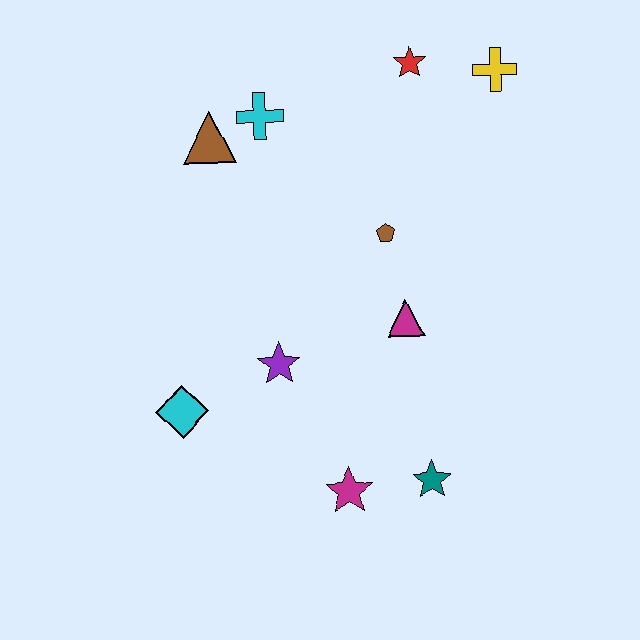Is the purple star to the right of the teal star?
No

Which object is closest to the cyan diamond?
The purple star is closest to the cyan diamond.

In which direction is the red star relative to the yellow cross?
The red star is to the left of the yellow cross.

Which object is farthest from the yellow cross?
The cyan diamond is farthest from the yellow cross.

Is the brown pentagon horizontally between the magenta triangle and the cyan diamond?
Yes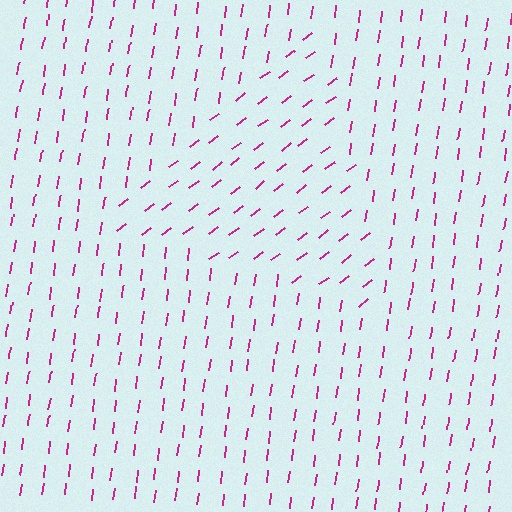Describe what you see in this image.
The image is filled with small magenta line segments. A triangle region in the image has lines oriented differently from the surrounding lines, creating a visible texture boundary.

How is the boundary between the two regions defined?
The boundary is defined purely by a change in line orientation (approximately 45 degrees difference). All lines are the same color and thickness.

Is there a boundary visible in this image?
Yes, there is a texture boundary formed by a change in line orientation.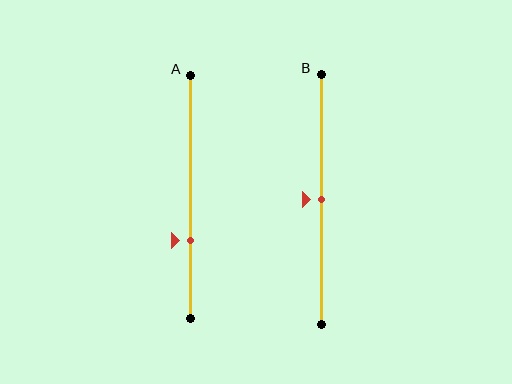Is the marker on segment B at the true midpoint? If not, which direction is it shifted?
Yes, the marker on segment B is at the true midpoint.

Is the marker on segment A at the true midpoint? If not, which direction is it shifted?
No, the marker on segment A is shifted downward by about 18% of the segment length.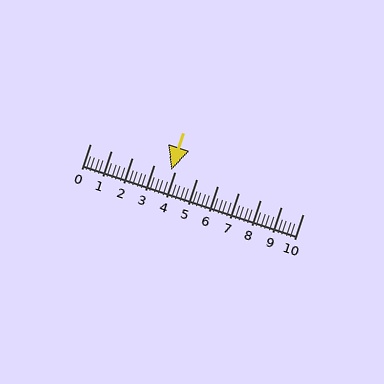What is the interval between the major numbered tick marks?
The major tick marks are spaced 1 units apart.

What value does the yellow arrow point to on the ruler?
The yellow arrow points to approximately 3.8.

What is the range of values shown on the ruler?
The ruler shows values from 0 to 10.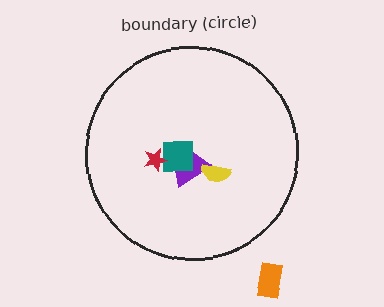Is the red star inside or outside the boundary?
Inside.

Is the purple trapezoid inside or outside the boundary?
Inside.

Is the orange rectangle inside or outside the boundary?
Outside.